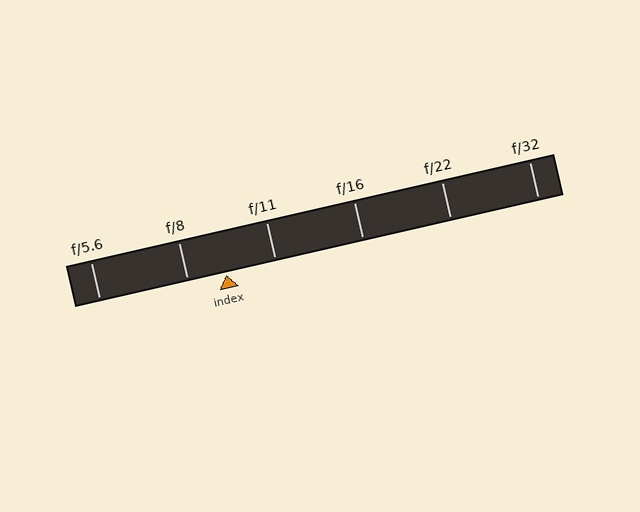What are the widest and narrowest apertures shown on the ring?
The widest aperture shown is f/5.6 and the narrowest is f/32.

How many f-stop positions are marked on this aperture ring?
There are 6 f-stop positions marked.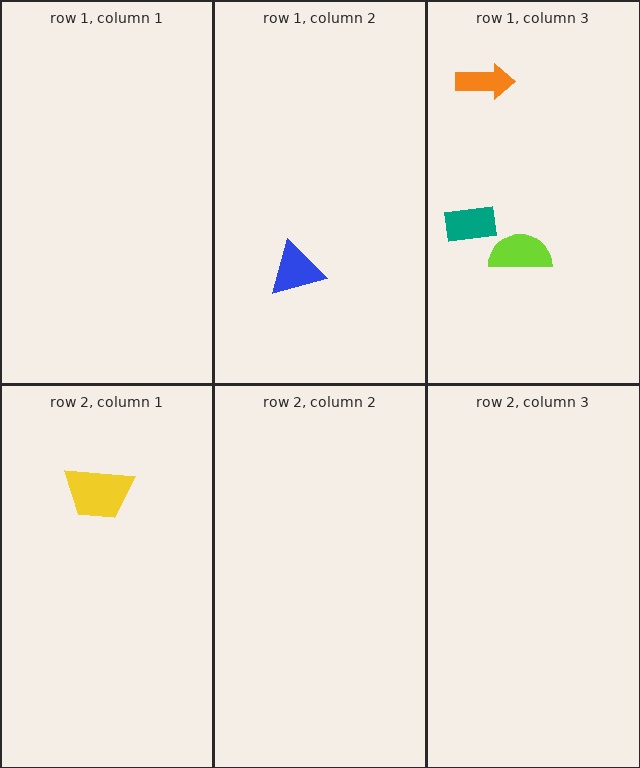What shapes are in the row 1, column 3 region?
The lime semicircle, the orange arrow, the teal rectangle.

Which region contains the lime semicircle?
The row 1, column 3 region.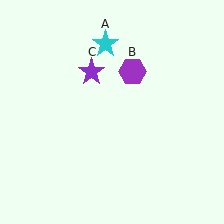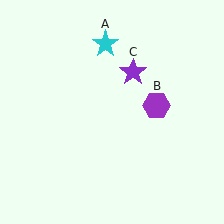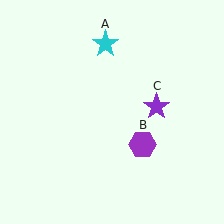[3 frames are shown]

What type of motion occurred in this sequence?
The purple hexagon (object B), purple star (object C) rotated clockwise around the center of the scene.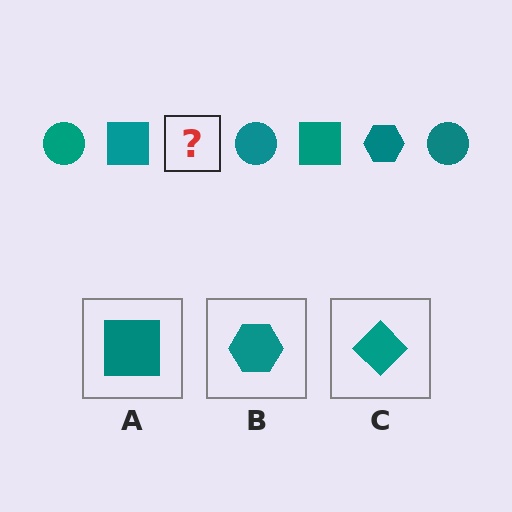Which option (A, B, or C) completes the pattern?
B.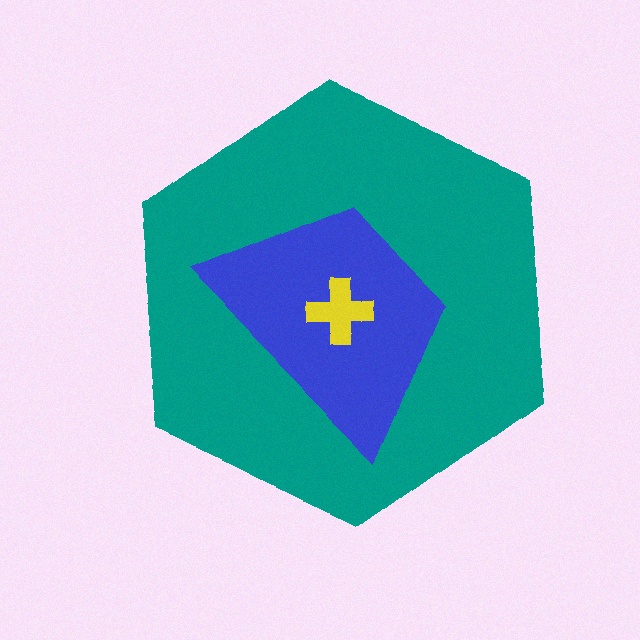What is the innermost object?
The yellow cross.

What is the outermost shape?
The teal hexagon.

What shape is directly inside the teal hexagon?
The blue trapezoid.